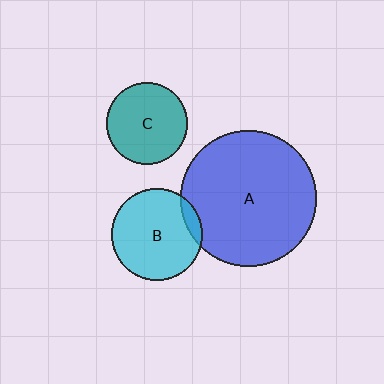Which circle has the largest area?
Circle A (blue).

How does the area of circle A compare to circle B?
Approximately 2.2 times.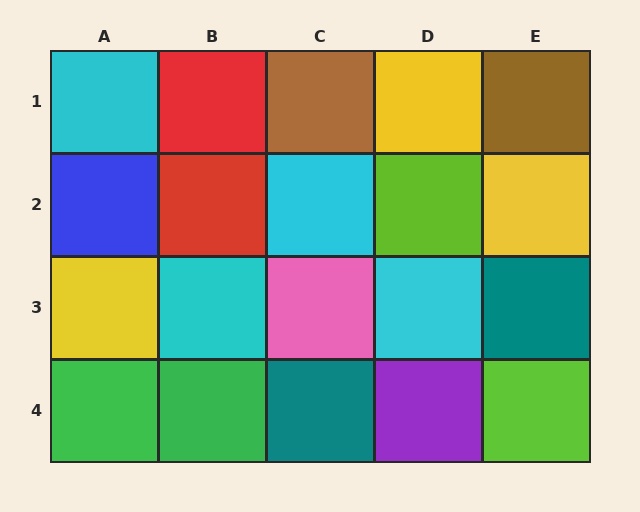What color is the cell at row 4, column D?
Purple.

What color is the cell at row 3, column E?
Teal.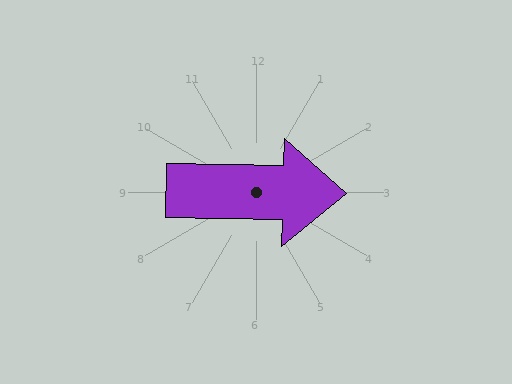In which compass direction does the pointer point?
East.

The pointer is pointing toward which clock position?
Roughly 3 o'clock.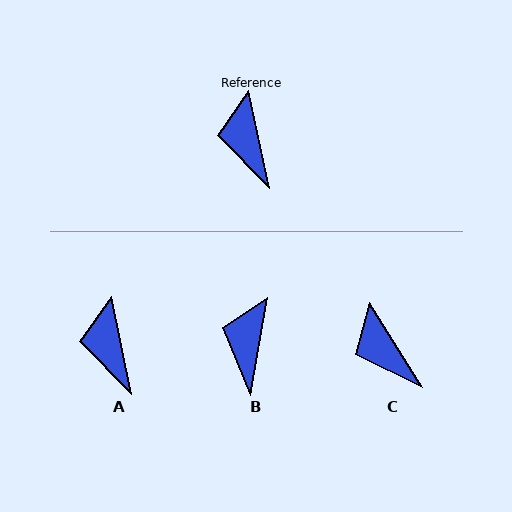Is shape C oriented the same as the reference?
No, it is off by about 20 degrees.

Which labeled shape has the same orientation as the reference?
A.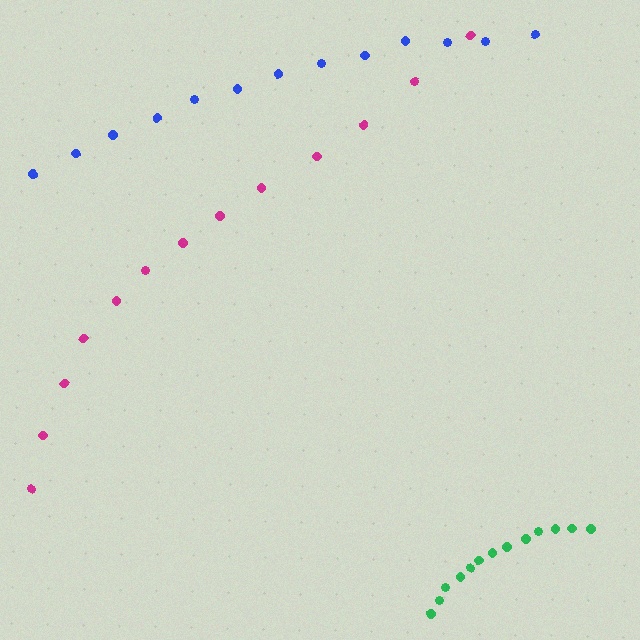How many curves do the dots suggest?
There are 3 distinct paths.